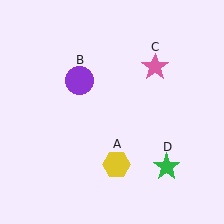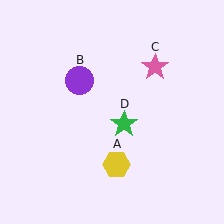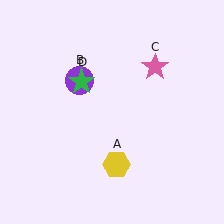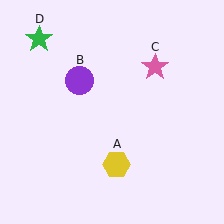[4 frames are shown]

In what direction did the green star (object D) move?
The green star (object D) moved up and to the left.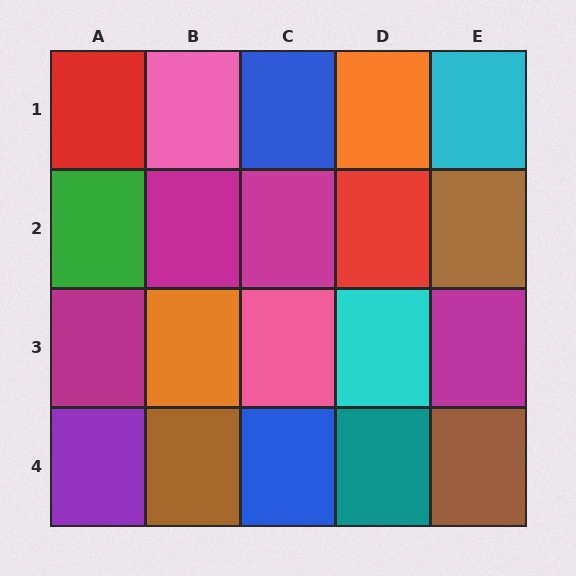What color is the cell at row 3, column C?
Pink.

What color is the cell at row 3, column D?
Cyan.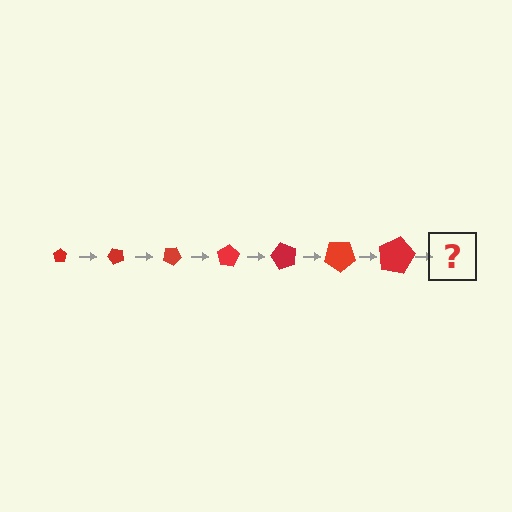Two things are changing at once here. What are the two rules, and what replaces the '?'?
The two rules are that the pentagon grows larger each step and it rotates 50 degrees each step. The '?' should be a pentagon, larger than the previous one and rotated 350 degrees from the start.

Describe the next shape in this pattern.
It should be a pentagon, larger than the previous one and rotated 350 degrees from the start.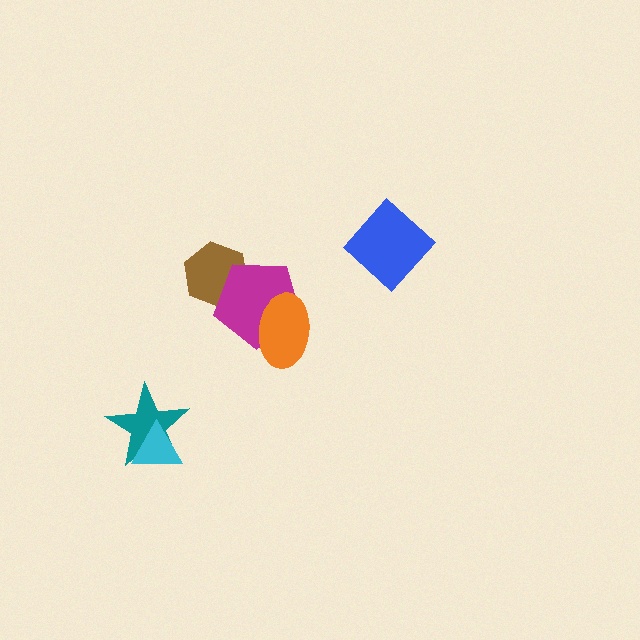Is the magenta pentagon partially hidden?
Yes, it is partially covered by another shape.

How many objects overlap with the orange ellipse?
1 object overlaps with the orange ellipse.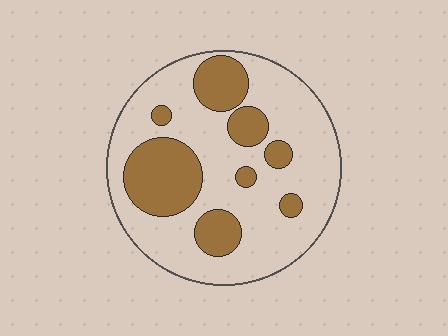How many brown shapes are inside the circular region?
8.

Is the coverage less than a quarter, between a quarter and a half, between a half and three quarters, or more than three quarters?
Between a quarter and a half.